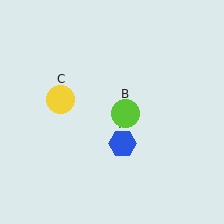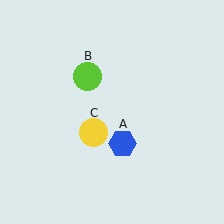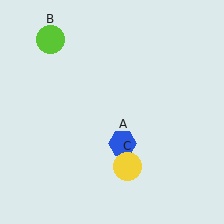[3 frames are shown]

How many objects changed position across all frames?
2 objects changed position: lime circle (object B), yellow circle (object C).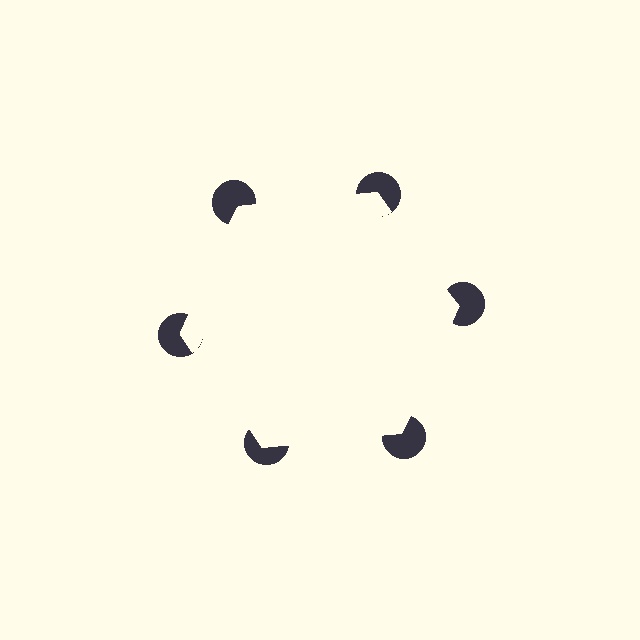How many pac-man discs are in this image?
There are 6 — one at each vertex of the illusory hexagon.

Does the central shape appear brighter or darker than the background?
It typically appears slightly brighter than the background, even though no actual brightness change is drawn.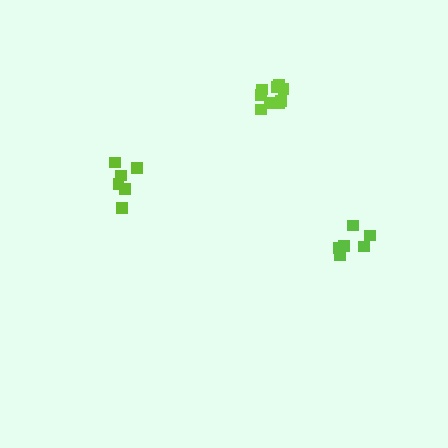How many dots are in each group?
Group 1: 6 dots, Group 2: 6 dots, Group 3: 9 dots (21 total).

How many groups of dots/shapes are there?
There are 3 groups.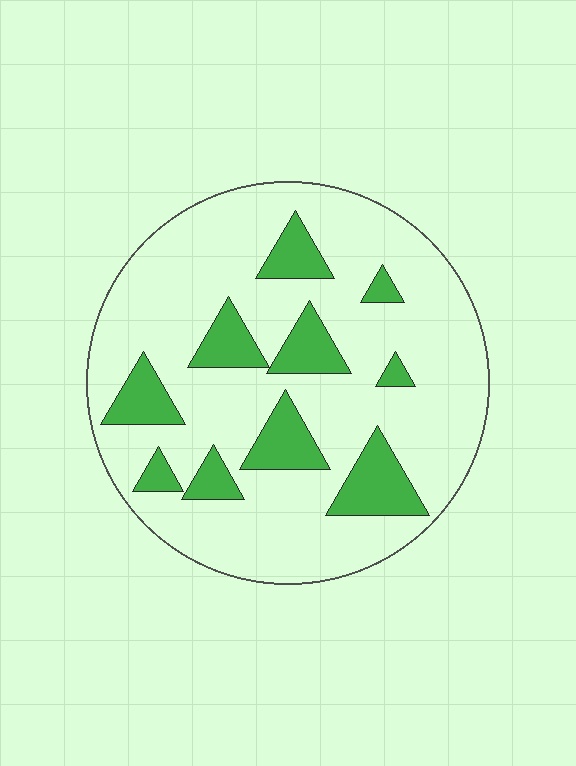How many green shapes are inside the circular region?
10.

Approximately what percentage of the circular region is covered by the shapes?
Approximately 20%.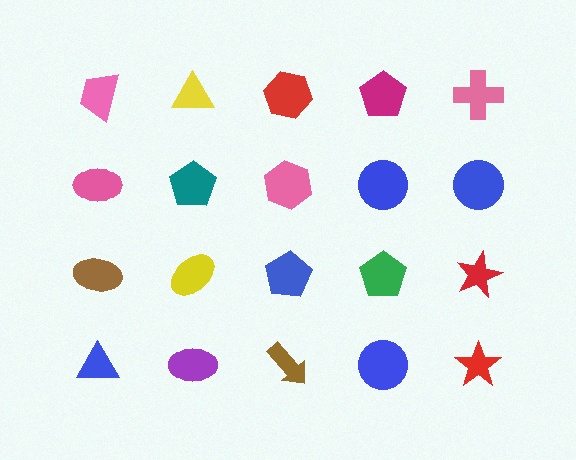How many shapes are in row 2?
5 shapes.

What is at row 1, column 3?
A red hexagon.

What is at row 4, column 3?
A brown arrow.